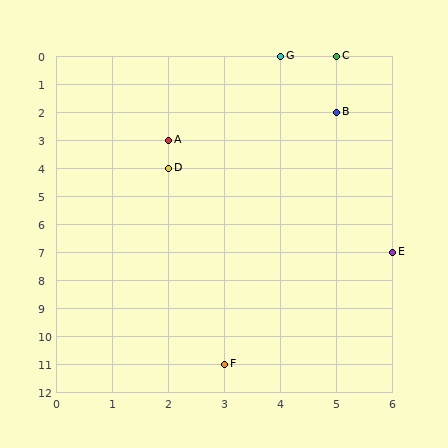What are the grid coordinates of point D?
Point D is at grid coordinates (2, 4).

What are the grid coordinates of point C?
Point C is at grid coordinates (5, 0).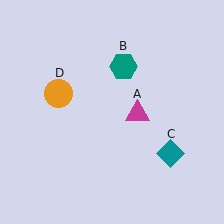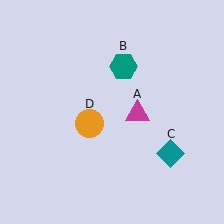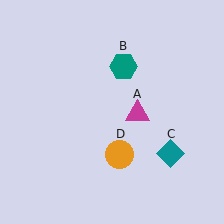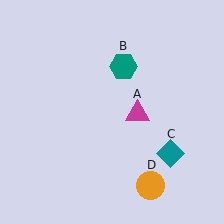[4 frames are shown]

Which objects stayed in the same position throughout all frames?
Magenta triangle (object A) and teal hexagon (object B) and teal diamond (object C) remained stationary.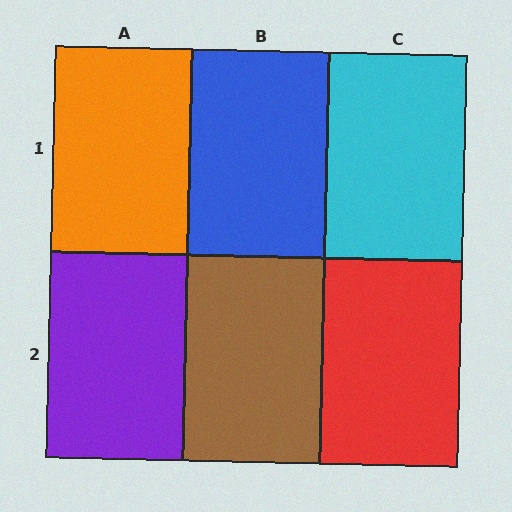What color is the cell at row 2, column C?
Red.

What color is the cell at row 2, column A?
Purple.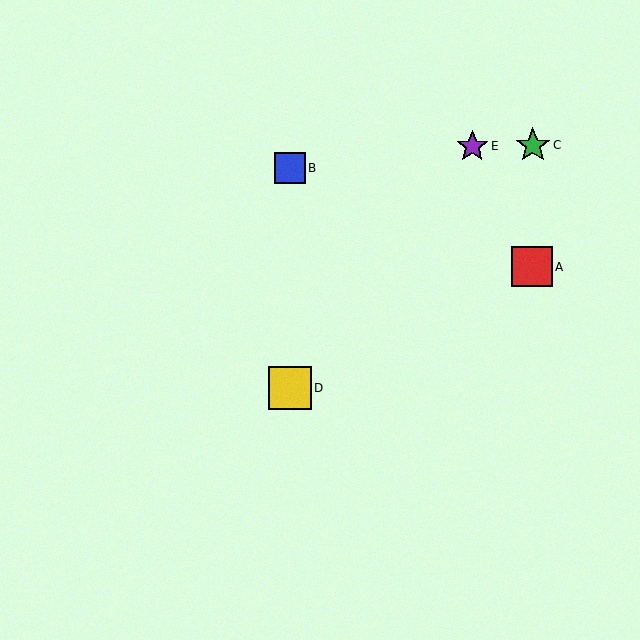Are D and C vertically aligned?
No, D is at x≈290 and C is at x≈533.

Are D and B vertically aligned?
Yes, both are at x≈290.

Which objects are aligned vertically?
Objects B, D are aligned vertically.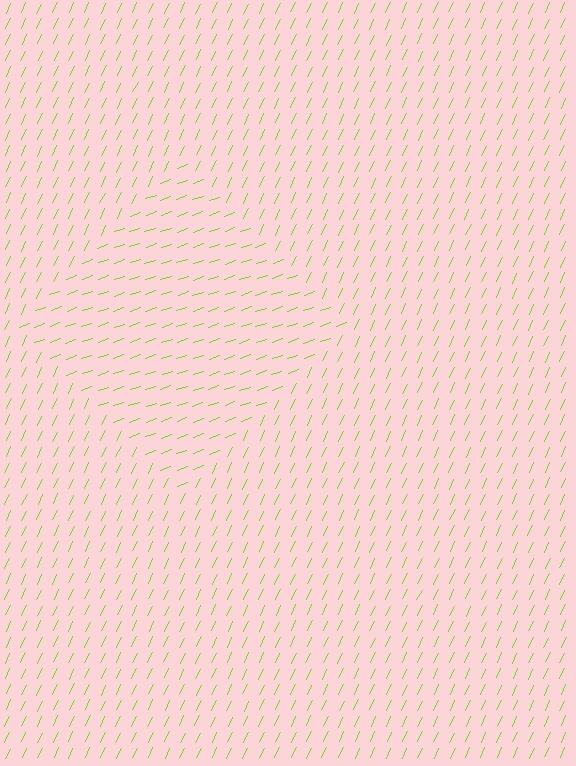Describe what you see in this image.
The image is filled with small lime line segments. A diamond region in the image has lines oriented differently from the surrounding lines, creating a visible texture boundary.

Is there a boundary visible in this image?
Yes, there is a texture boundary formed by a change in line orientation.